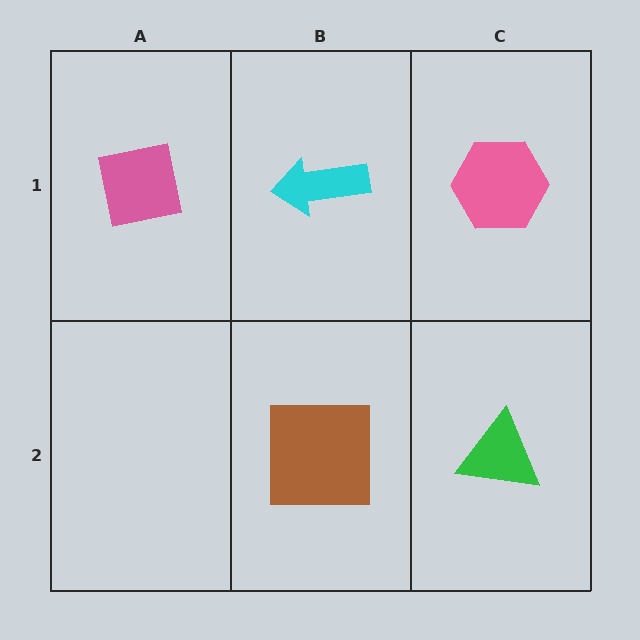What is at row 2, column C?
A green triangle.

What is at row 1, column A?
A pink square.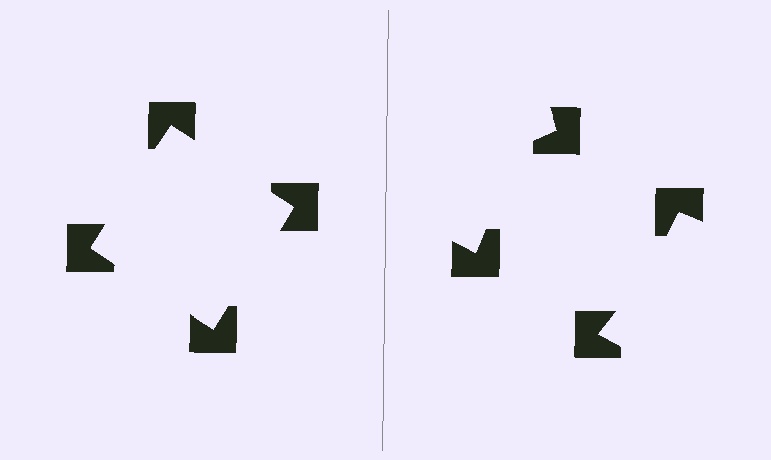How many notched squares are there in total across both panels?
8 — 4 on each side.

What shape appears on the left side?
An illusory square.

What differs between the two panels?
The notched squares are positioned identically on both sides; only the wedge orientations differ. On the left they align to a square; on the right they are misaligned.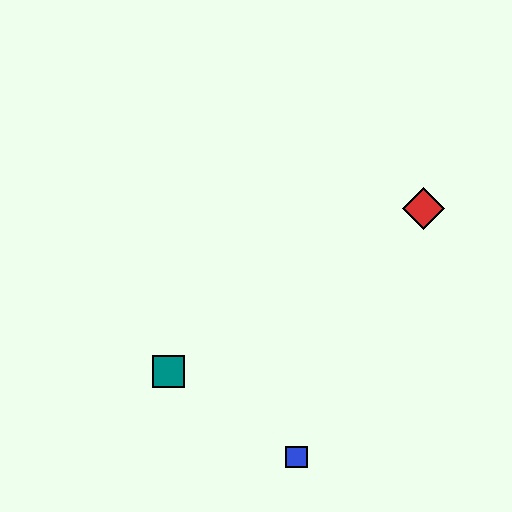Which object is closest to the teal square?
The blue square is closest to the teal square.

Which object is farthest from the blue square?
The red diamond is farthest from the blue square.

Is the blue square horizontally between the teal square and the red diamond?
Yes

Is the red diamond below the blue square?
No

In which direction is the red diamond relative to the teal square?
The red diamond is to the right of the teal square.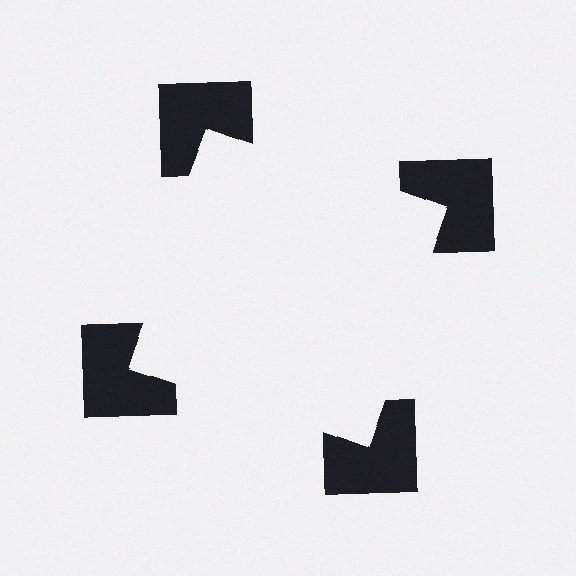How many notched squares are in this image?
There are 4 — one at each vertex of the illusory square.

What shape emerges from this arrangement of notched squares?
An illusory square — its edges are inferred from the aligned wedge cuts in the notched squares, not physically drawn.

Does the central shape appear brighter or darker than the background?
It typically appears slightly brighter than the background, even though no actual brightness change is drawn.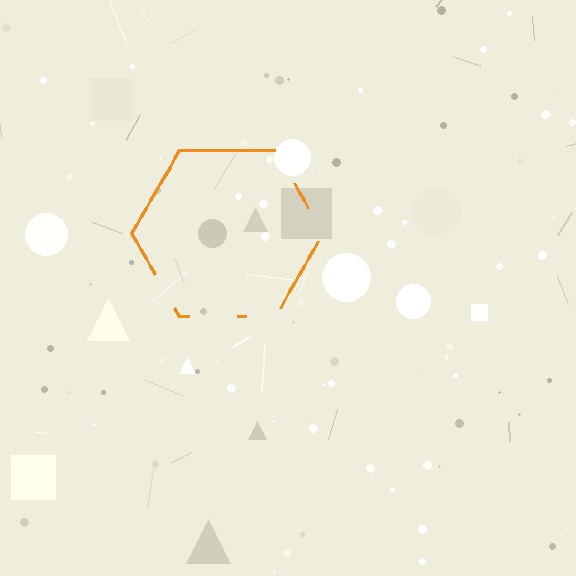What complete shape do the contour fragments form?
The contour fragments form a hexagon.